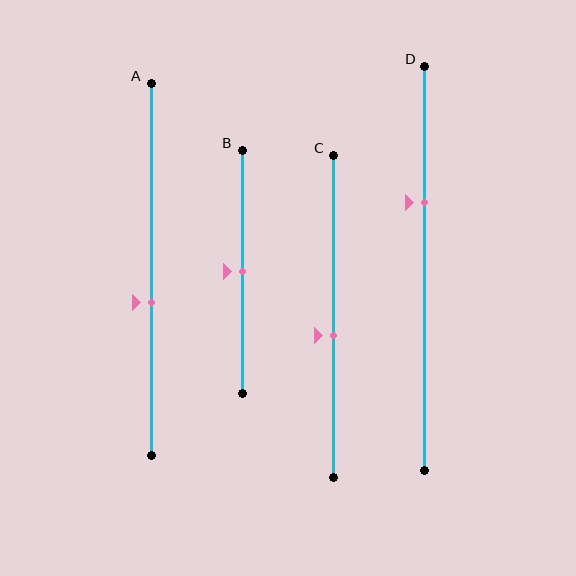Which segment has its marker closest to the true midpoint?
Segment B has its marker closest to the true midpoint.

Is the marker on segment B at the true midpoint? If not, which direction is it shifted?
Yes, the marker on segment B is at the true midpoint.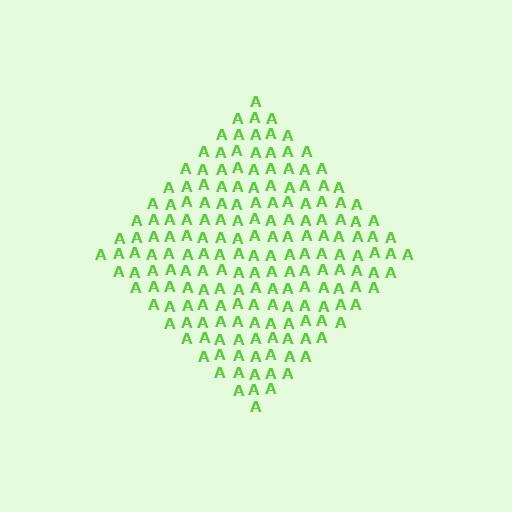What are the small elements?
The small elements are letter A's.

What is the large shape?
The large shape is a diamond.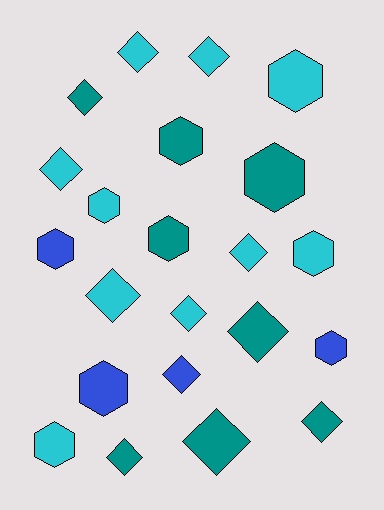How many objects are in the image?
There are 22 objects.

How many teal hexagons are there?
There are 3 teal hexagons.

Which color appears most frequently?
Cyan, with 10 objects.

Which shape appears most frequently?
Diamond, with 12 objects.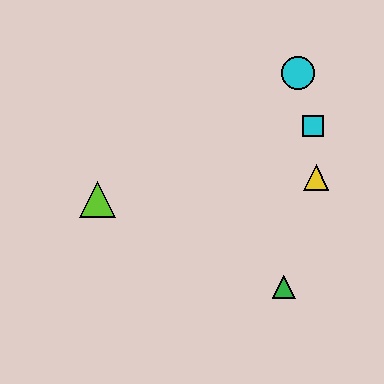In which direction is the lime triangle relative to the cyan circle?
The lime triangle is to the left of the cyan circle.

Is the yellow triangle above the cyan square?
No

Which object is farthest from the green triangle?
The cyan circle is farthest from the green triangle.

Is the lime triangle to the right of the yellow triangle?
No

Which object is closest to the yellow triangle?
The cyan square is closest to the yellow triangle.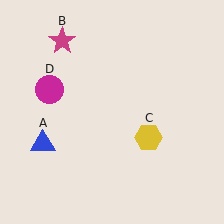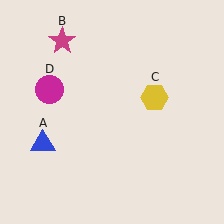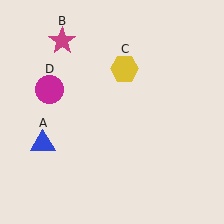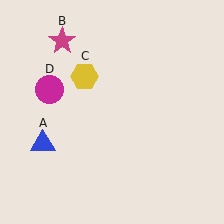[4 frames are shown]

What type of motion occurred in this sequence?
The yellow hexagon (object C) rotated counterclockwise around the center of the scene.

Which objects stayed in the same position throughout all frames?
Blue triangle (object A) and magenta star (object B) and magenta circle (object D) remained stationary.